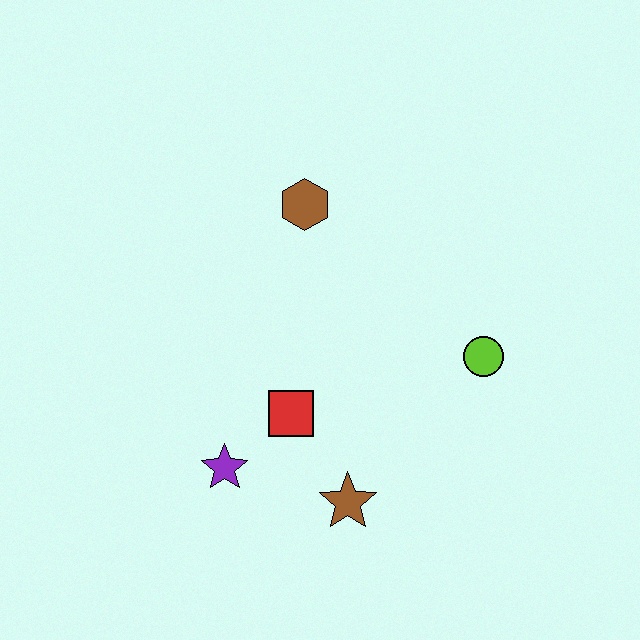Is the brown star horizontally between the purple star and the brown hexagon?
No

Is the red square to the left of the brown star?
Yes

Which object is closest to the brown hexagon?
The red square is closest to the brown hexagon.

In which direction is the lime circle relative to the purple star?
The lime circle is to the right of the purple star.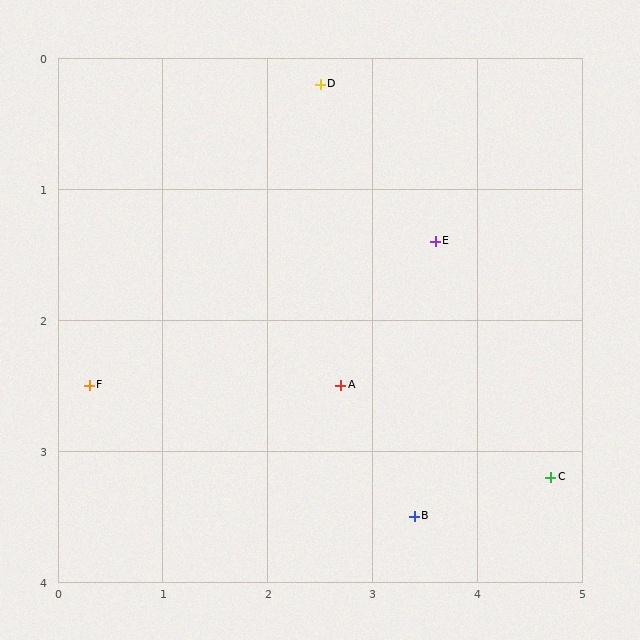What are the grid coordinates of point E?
Point E is at approximately (3.6, 1.4).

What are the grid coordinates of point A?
Point A is at approximately (2.7, 2.5).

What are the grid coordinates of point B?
Point B is at approximately (3.4, 3.5).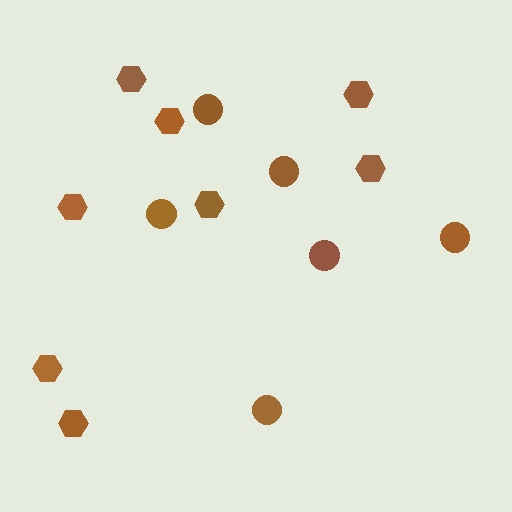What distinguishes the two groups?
There are 2 groups: one group of circles (6) and one group of hexagons (8).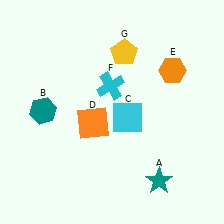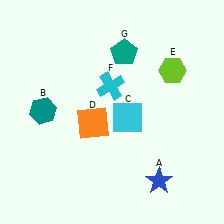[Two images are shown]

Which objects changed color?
A changed from teal to blue. E changed from orange to lime. G changed from yellow to teal.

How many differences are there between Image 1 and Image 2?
There are 3 differences between the two images.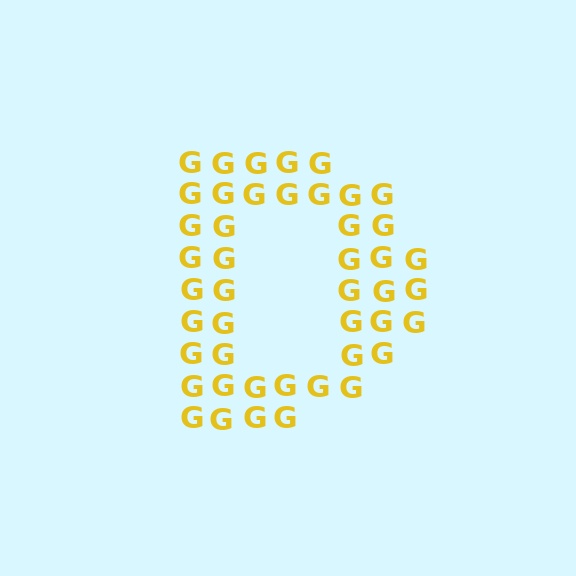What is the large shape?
The large shape is the letter D.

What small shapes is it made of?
It is made of small letter G's.